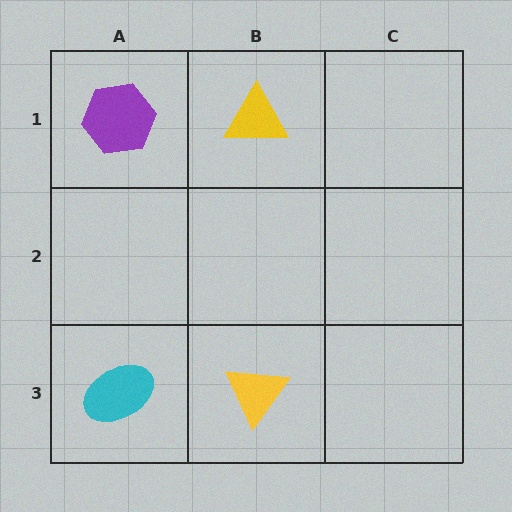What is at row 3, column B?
A yellow triangle.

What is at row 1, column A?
A purple hexagon.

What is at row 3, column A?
A cyan ellipse.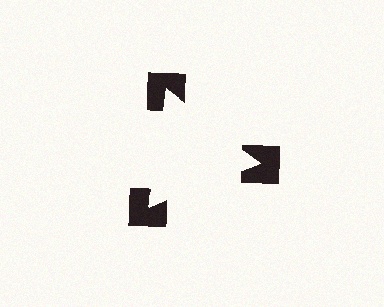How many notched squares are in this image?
There are 3 — one at each vertex of the illusory triangle.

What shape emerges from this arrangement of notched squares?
An illusory triangle — its edges are inferred from the aligned wedge cuts in the notched squares, not physically drawn.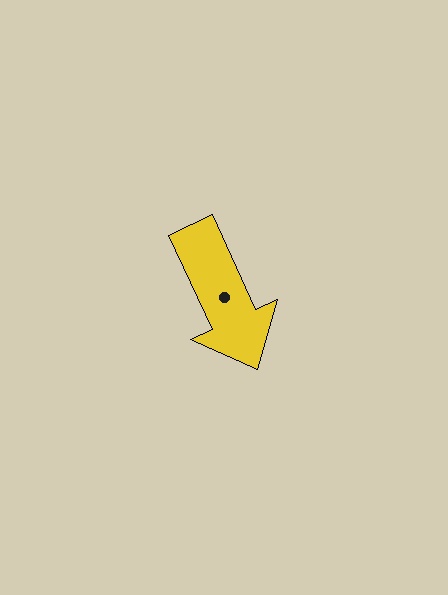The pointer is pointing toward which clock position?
Roughly 5 o'clock.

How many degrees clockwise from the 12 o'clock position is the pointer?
Approximately 155 degrees.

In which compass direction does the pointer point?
Southeast.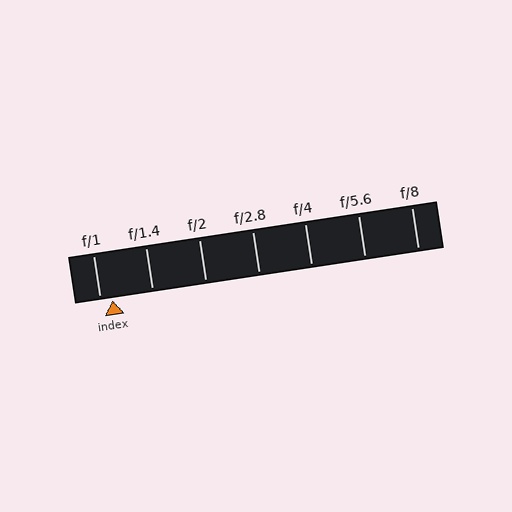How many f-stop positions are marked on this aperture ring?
There are 7 f-stop positions marked.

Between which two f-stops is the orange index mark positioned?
The index mark is between f/1 and f/1.4.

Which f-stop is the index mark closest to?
The index mark is closest to f/1.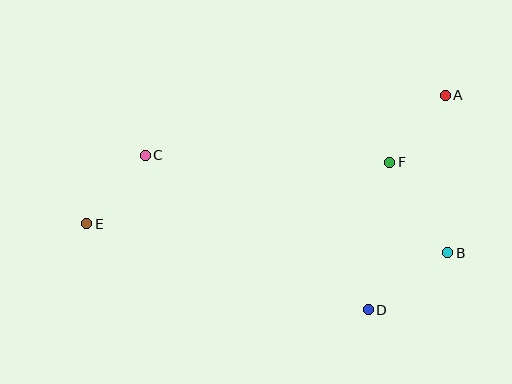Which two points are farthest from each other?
Points A and E are farthest from each other.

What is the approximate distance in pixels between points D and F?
The distance between D and F is approximately 149 pixels.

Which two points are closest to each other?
Points A and F are closest to each other.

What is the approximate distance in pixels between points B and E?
The distance between B and E is approximately 362 pixels.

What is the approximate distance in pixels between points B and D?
The distance between B and D is approximately 98 pixels.